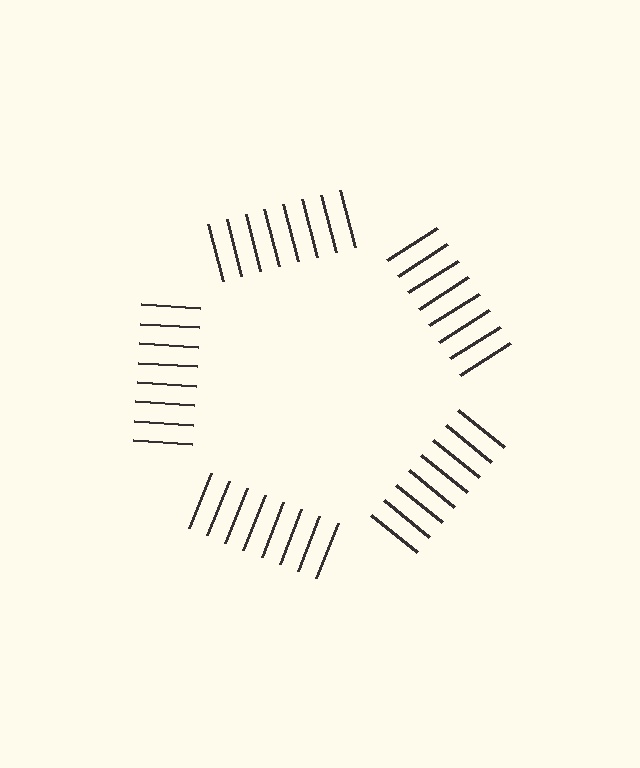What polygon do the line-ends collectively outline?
An illusory pentagon — the line segments terminate on its edges but no continuous stroke is drawn.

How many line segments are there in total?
40 — 8 along each of the 5 edges.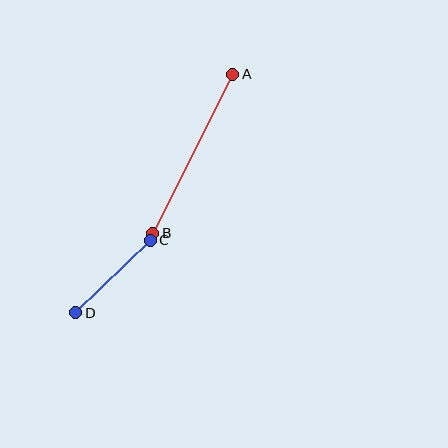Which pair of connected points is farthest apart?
Points A and B are farthest apart.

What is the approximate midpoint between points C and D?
The midpoint is at approximately (113, 277) pixels.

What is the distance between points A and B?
The distance is approximately 178 pixels.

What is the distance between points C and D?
The distance is approximately 104 pixels.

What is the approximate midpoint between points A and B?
The midpoint is at approximately (193, 154) pixels.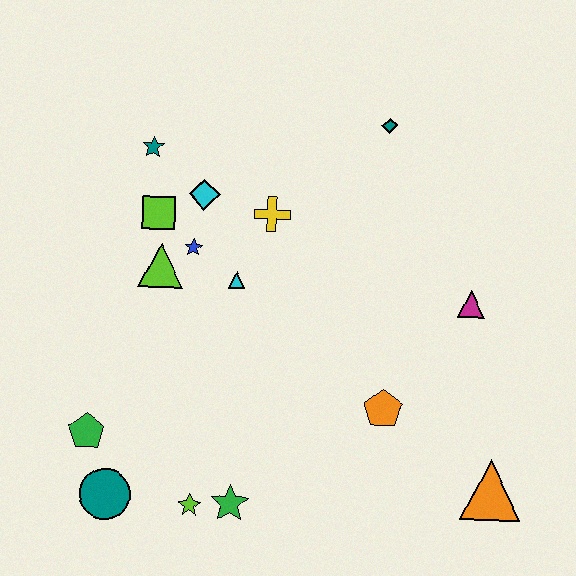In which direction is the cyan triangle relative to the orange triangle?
The cyan triangle is to the left of the orange triangle.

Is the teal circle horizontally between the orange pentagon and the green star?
No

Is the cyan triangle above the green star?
Yes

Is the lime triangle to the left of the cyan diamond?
Yes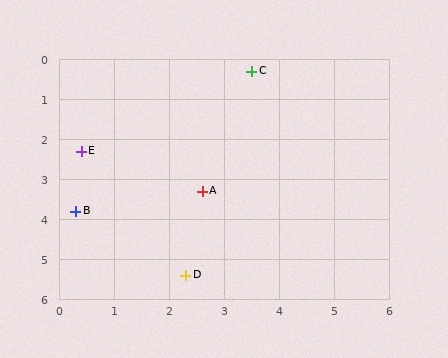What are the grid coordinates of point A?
Point A is at approximately (2.6, 3.3).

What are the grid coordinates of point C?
Point C is at approximately (3.5, 0.3).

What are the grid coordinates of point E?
Point E is at approximately (0.4, 2.3).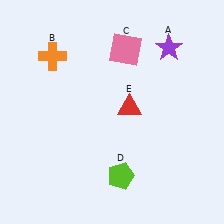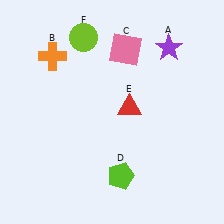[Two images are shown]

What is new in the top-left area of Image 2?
A lime circle (F) was added in the top-left area of Image 2.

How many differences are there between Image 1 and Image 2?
There is 1 difference between the two images.